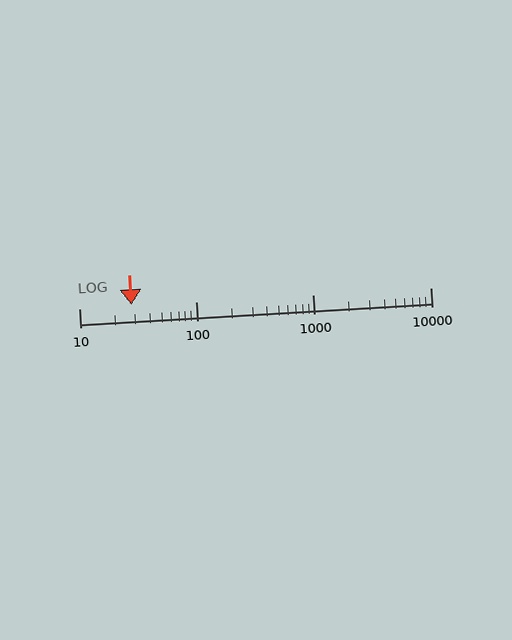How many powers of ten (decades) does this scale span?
The scale spans 3 decades, from 10 to 10000.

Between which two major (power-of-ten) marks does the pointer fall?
The pointer is between 10 and 100.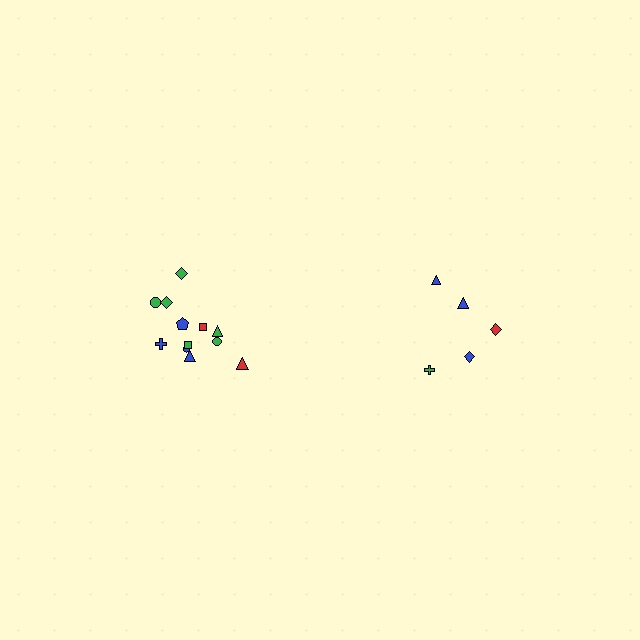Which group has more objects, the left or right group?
The left group.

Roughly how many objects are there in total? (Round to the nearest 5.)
Roughly 15 objects in total.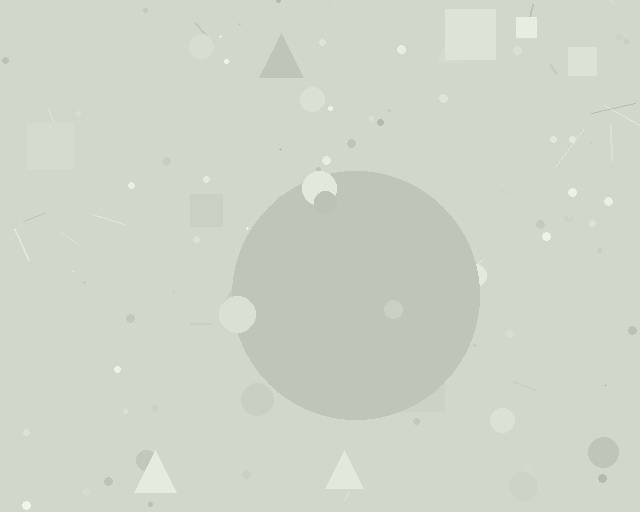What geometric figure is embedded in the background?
A circle is embedded in the background.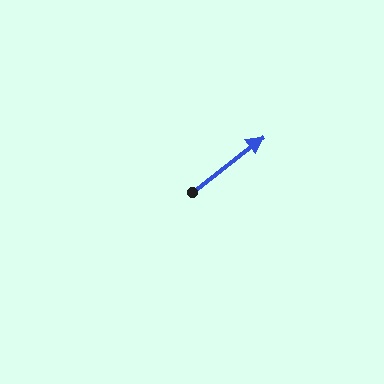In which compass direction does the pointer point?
Northeast.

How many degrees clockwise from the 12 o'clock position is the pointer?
Approximately 52 degrees.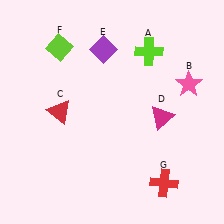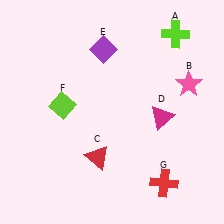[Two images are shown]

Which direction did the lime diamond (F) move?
The lime diamond (F) moved down.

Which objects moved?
The objects that moved are: the lime cross (A), the red triangle (C), the lime diamond (F).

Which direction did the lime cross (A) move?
The lime cross (A) moved right.